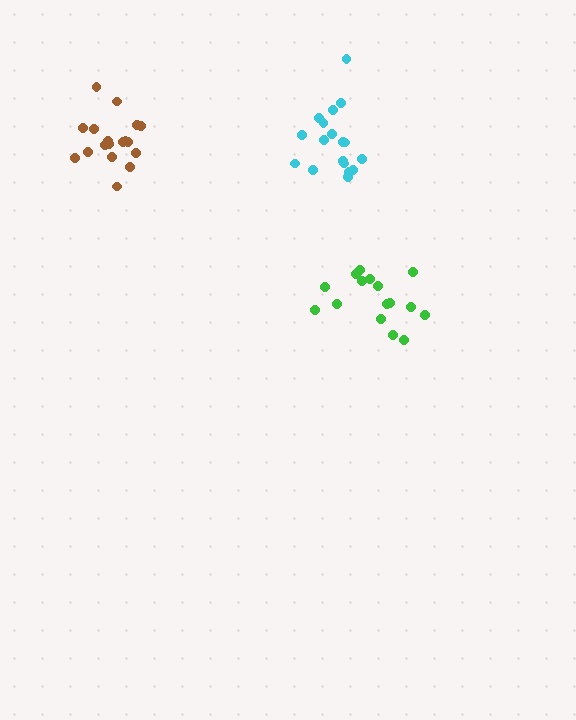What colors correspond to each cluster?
The clusters are colored: brown, green, cyan.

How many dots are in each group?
Group 1: 18 dots, Group 2: 16 dots, Group 3: 18 dots (52 total).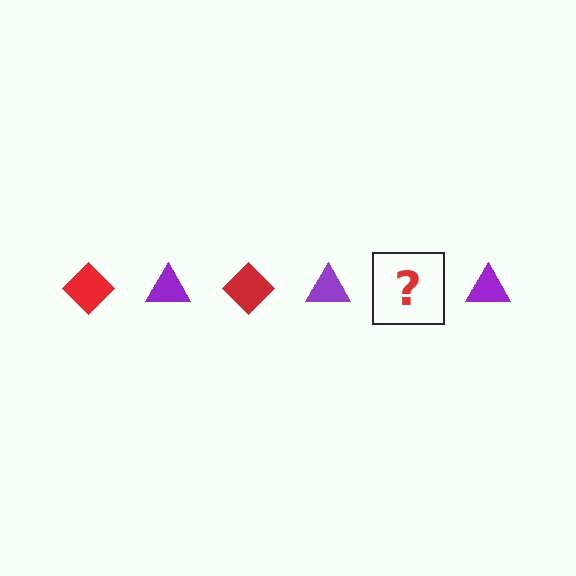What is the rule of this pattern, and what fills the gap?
The rule is that the pattern alternates between red diamond and purple triangle. The gap should be filled with a red diamond.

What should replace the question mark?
The question mark should be replaced with a red diamond.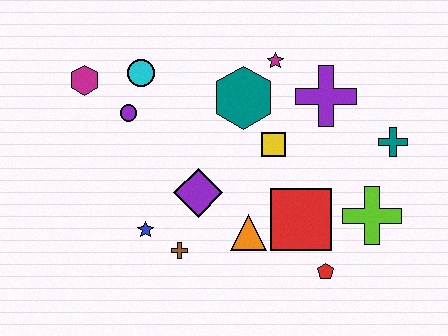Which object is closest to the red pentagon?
The red square is closest to the red pentagon.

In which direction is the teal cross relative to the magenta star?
The teal cross is to the right of the magenta star.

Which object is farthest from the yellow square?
The magenta hexagon is farthest from the yellow square.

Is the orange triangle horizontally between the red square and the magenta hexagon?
Yes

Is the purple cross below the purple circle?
No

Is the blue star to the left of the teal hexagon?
Yes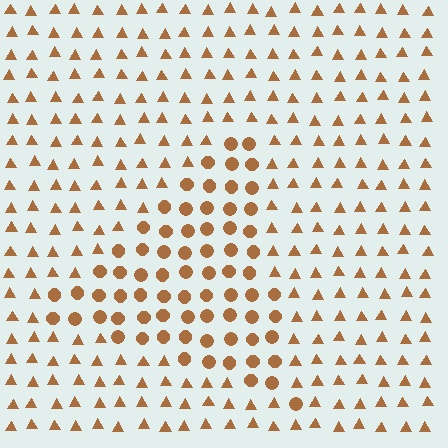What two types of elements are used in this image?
The image uses circles inside the triangle region and triangles outside it.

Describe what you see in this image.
The image is filled with small brown elements arranged in a uniform grid. A triangle-shaped region contains circles, while the surrounding area contains triangles. The boundary is defined purely by the change in element shape.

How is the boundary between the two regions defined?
The boundary is defined by a change in element shape: circles inside vs. triangles outside. All elements share the same color and spacing.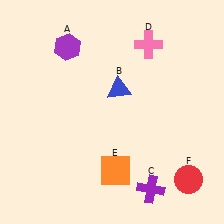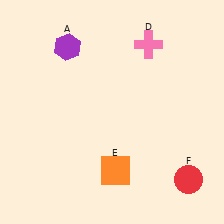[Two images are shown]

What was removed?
The blue triangle (B), the purple cross (C) were removed in Image 2.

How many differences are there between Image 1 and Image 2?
There are 2 differences between the two images.